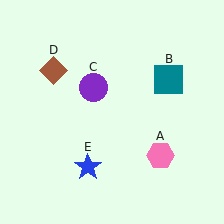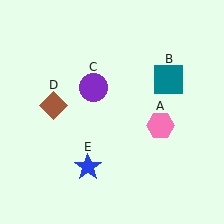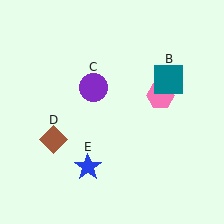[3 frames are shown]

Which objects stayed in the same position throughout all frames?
Teal square (object B) and purple circle (object C) and blue star (object E) remained stationary.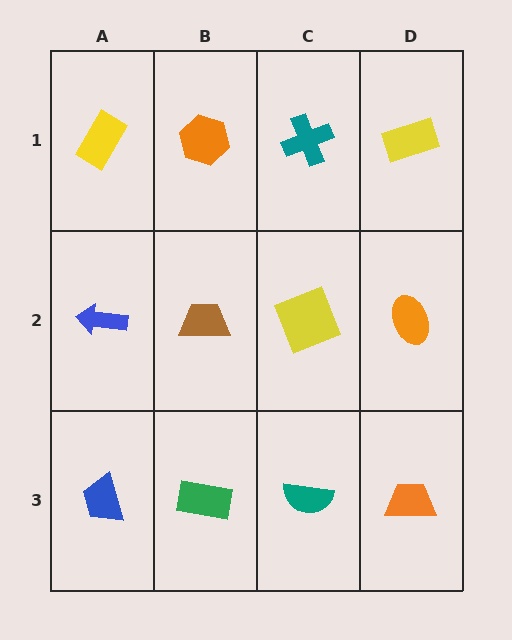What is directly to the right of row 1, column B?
A teal cross.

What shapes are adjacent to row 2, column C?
A teal cross (row 1, column C), a teal semicircle (row 3, column C), a brown trapezoid (row 2, column B), an orange ellipse (row 2, column D).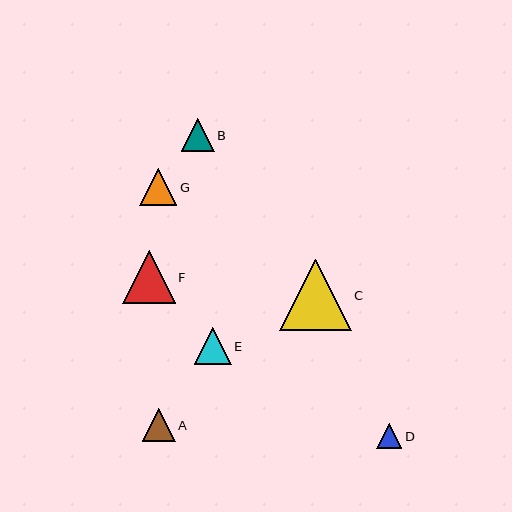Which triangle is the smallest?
Triangle D is the smallest with a size of approximately 25 pixels.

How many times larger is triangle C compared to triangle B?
Triangle C is approximately 2.1 times the size of triangle B.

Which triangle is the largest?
Triangle C is the largest with a size of approximately 71 pixels.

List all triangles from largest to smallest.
From largest to smallest: C, F, G, E, B, A, D.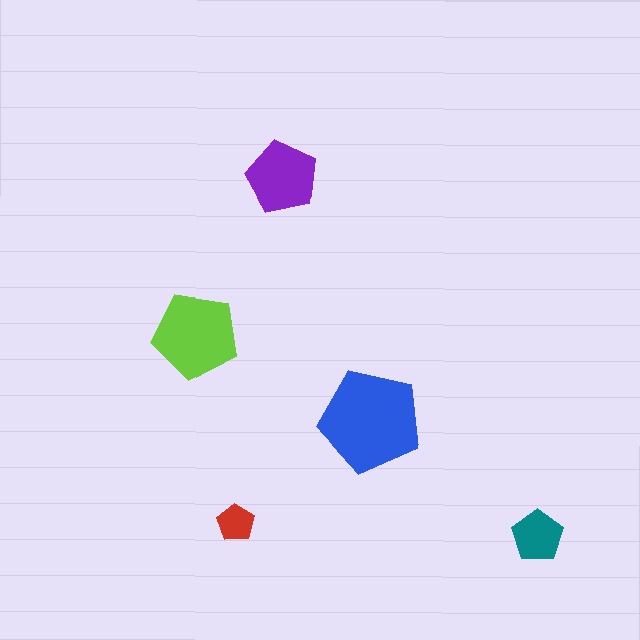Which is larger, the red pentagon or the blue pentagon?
The blue one.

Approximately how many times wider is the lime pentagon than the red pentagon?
About 2.5 times wider.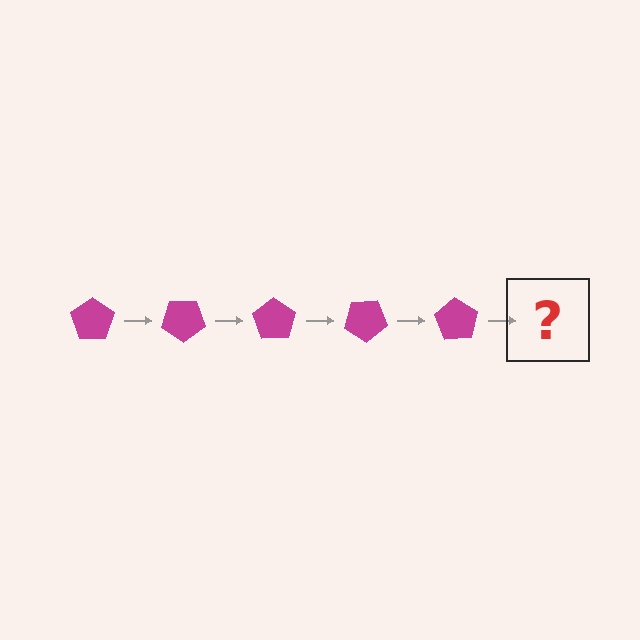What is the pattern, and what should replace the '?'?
The pattern is that the pentagon rotates 35 degrees each step. The '?' should be a magenta pentagon rotated 175 degrees.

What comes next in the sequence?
The next element should be a magenta pentagon rotated 175 degrees.